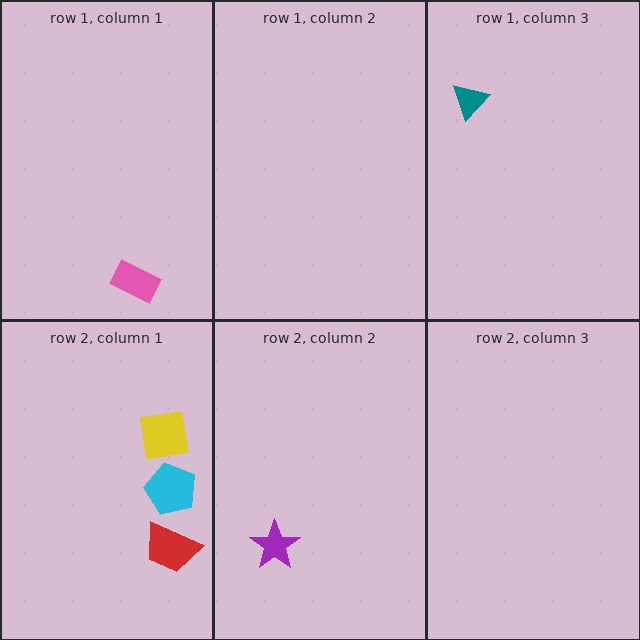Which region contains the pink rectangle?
The row 1, column 1 region.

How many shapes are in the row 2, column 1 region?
3.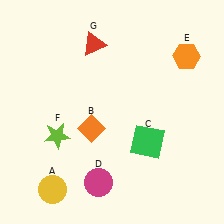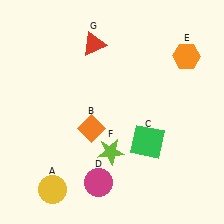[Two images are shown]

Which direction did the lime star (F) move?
The lime star (F) moved right.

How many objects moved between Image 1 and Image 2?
1 object moved between the two images.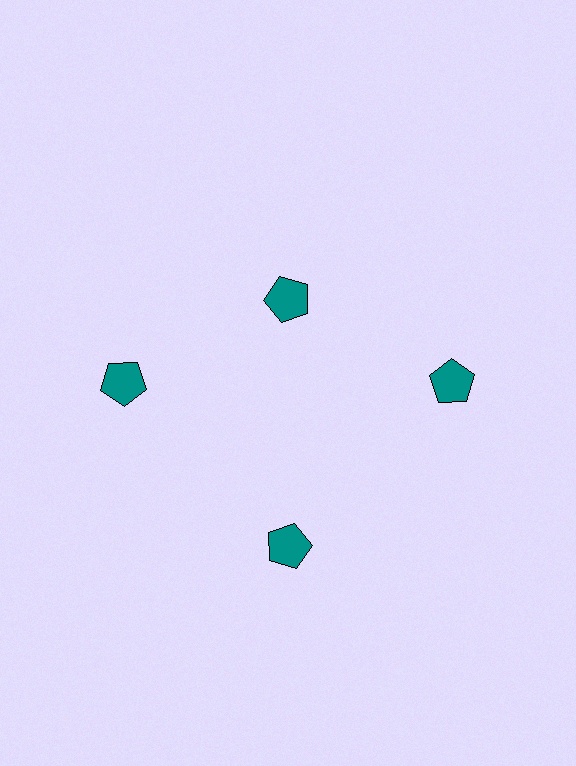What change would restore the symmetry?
The symmetry would be restored by moving it outward, back onto the ring so that all 4 pentagons sit at equal angles and equal distance from the center.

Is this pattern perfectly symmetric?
No. The 4 teal pentagons are arranged in a ring, but one element near the 12 o'clock position is pulled inward toward the center, breaking the 4-fold rotational symmetry.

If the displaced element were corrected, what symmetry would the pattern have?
It would have 4-fold rotational symmetry — the pattern would map onto itself every 90 degrees.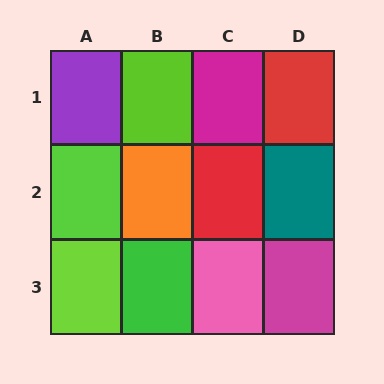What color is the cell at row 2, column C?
Red.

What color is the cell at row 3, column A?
Lime.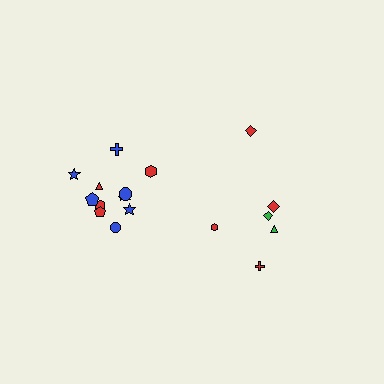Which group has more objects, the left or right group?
The left group.